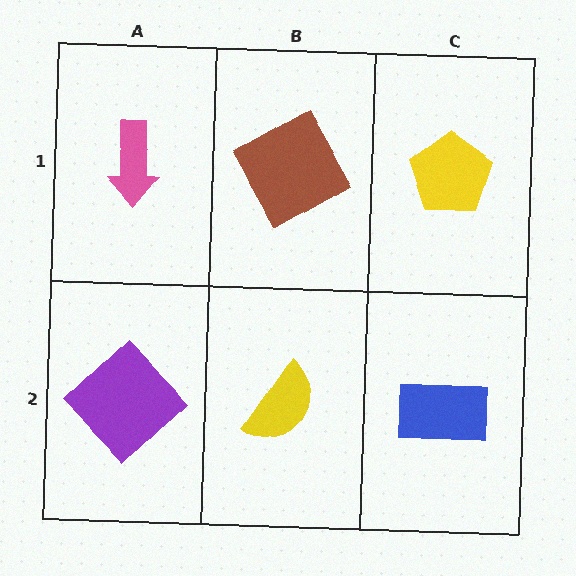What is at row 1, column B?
A brown square.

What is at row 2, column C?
A blue rectangle.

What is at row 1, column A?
A pink arrow.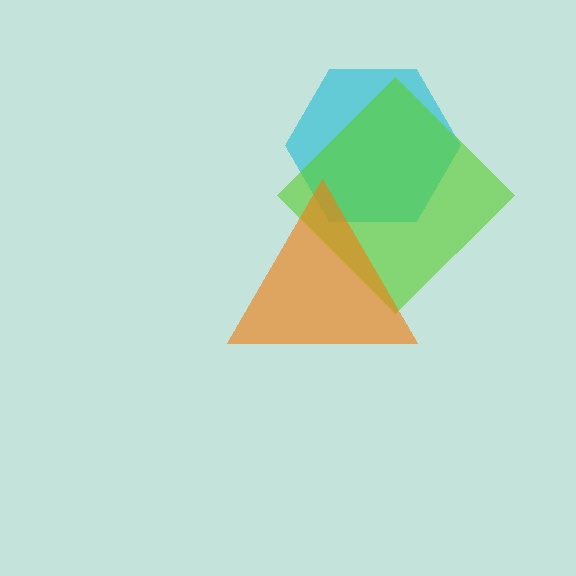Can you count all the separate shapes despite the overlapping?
Yes, there are 3 separate shapes.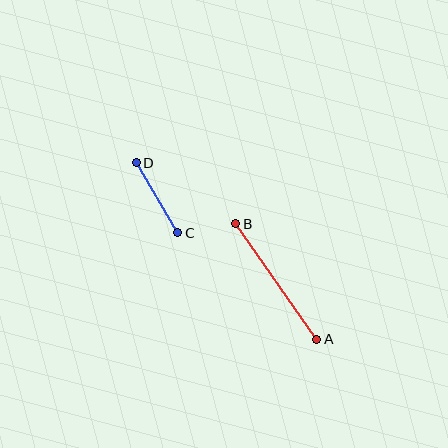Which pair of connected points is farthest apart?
Points A and B are farthest apart.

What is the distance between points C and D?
The distance is approximately 82 pixels.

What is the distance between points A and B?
The distance is approximately 141 pixels.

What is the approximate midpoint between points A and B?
The midpoint is at approximately (276, 281) pixels.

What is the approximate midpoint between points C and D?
The midpoint is at approximately (157, 198) pixels.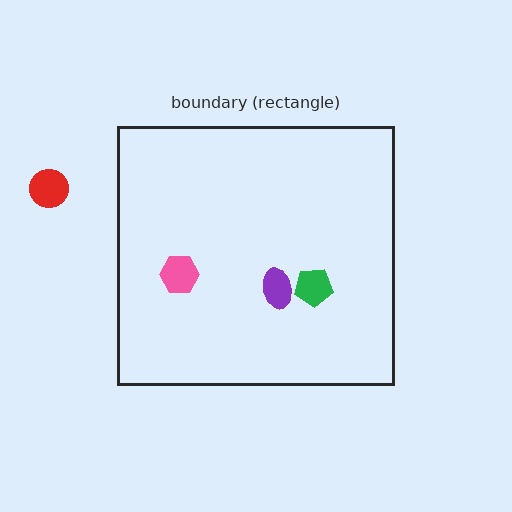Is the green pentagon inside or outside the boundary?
Inside.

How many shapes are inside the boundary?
3 inside, 1 outside.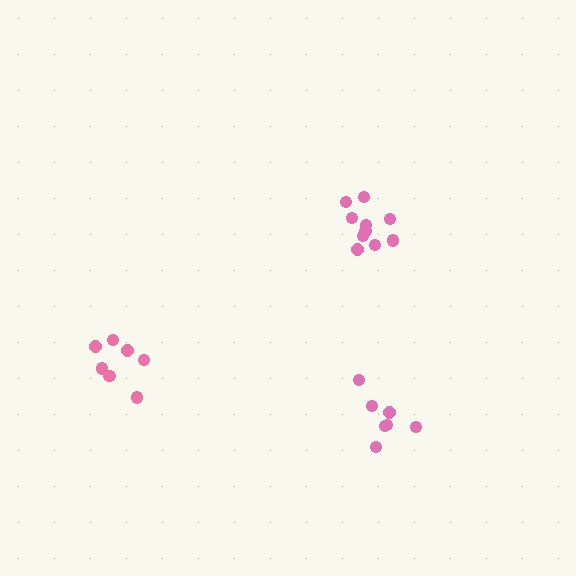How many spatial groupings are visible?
There are 3 spatial groupings.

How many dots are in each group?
Group 1: 7 dots, Group 2: 7 dots, Group 3: 10 dots (24 total).